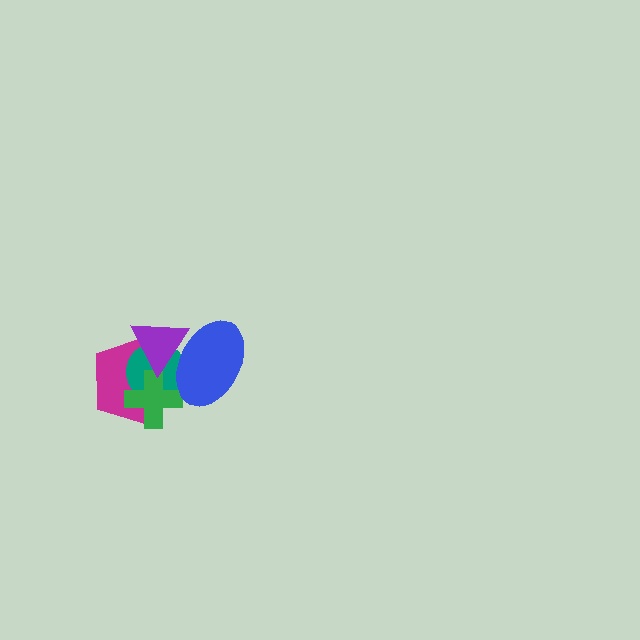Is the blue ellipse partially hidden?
No, no other shape covers it.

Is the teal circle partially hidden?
Yes, it is partially covered by another shape.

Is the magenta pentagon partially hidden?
Yes, it is partially covered by another shape.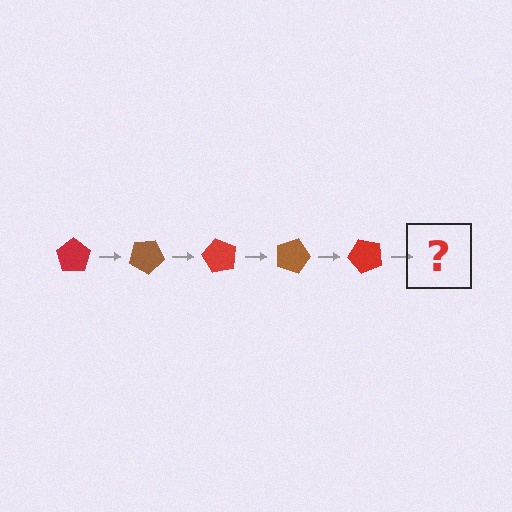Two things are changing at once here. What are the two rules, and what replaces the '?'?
The two rules are that it rotates 30 degrees each step and the color cycles through red and brown. The '?' should be a brown pentagon, rotated 150 degrees from the start.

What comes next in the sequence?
The next element should be a brown pentagon, rotated 150 degrees from the start.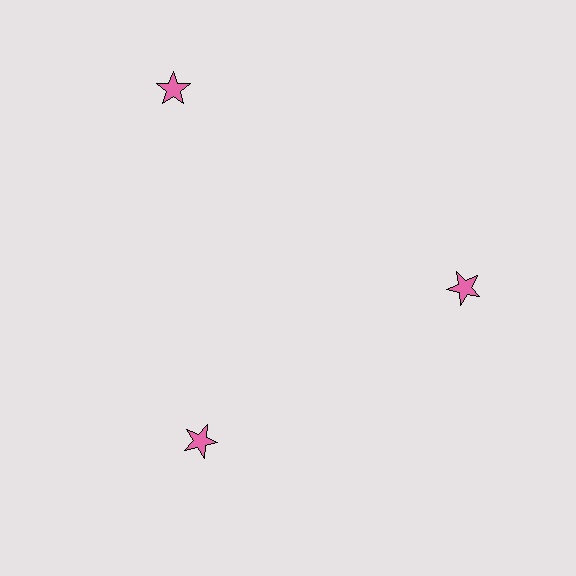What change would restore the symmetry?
The symmetry would be restored by moving it inward, back onto the ring so that all 3 stars sit at equal angles and equal distance from the center.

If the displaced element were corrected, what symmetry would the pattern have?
It would have 3-fold rotational symmetry — the pattern would map onto itself every 120 degrees.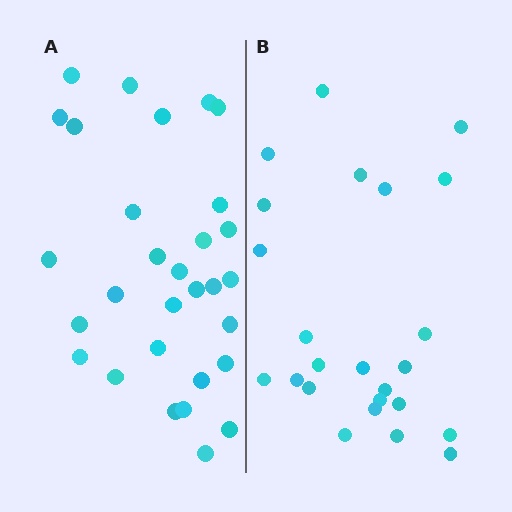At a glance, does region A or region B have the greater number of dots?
Region A (the left region) has more dots.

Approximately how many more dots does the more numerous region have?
Region A has about 6 more dots than region B.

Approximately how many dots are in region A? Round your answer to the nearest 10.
About 30 dots.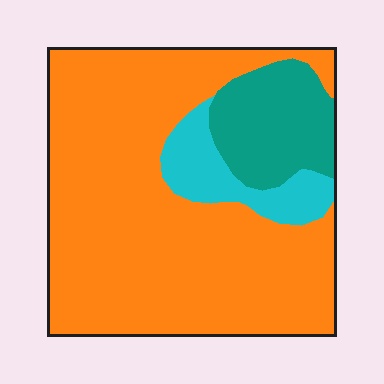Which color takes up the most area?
Orange, at roughly 75%.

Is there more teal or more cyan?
Teal.